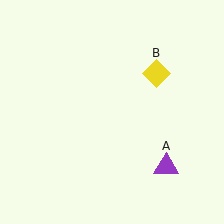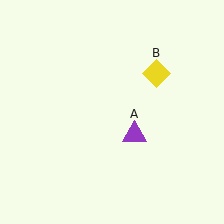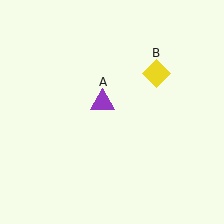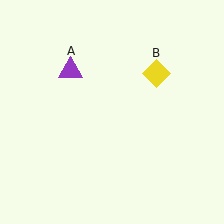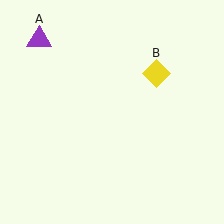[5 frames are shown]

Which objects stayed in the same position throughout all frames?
Yellow diamond (object B) remained stationary.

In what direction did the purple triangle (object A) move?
The purple triangle (object A) moved up and to the left.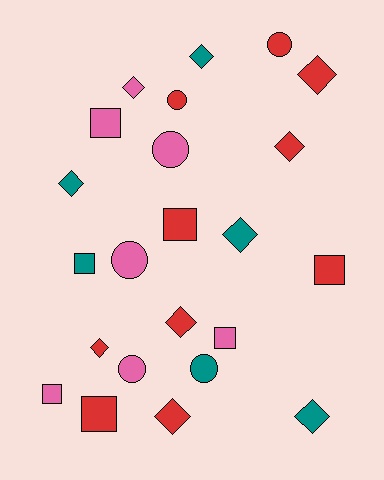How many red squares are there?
There are 3 red squares.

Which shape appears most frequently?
Diamond, with 10 objects.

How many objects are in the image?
There are 23 objects.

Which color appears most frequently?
Red, with 10 objects.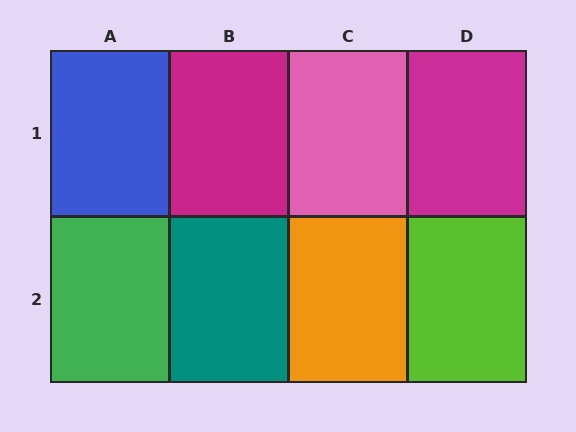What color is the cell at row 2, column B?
Teal.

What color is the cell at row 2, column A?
Green.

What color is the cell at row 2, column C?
Orange.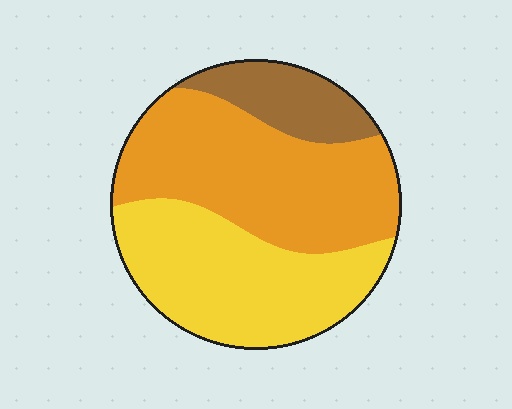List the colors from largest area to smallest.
From largest to smallest: orange, yellow, brown.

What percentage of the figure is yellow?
Yellow covers roughly 40% of the figure.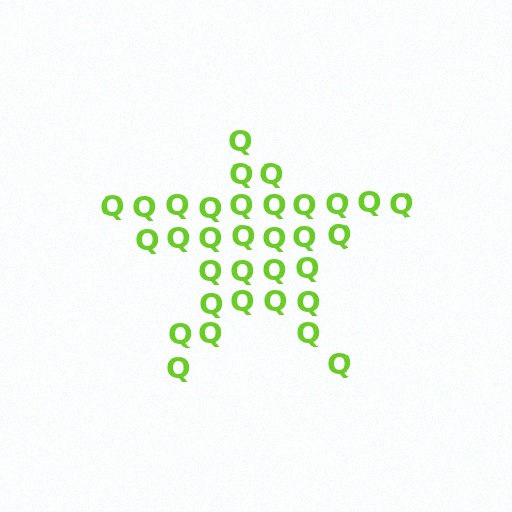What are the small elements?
The small elements are letter Q's.